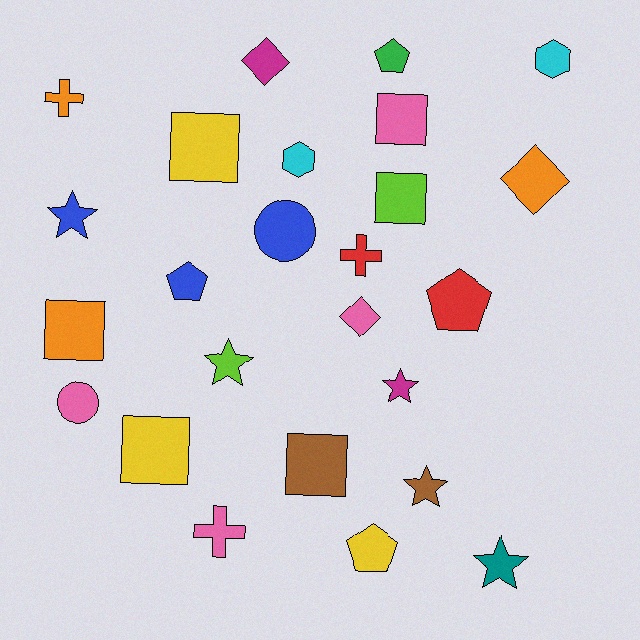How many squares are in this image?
There are 6 squares.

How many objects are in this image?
There are 25 objects.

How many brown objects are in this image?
There are 2 brown objects.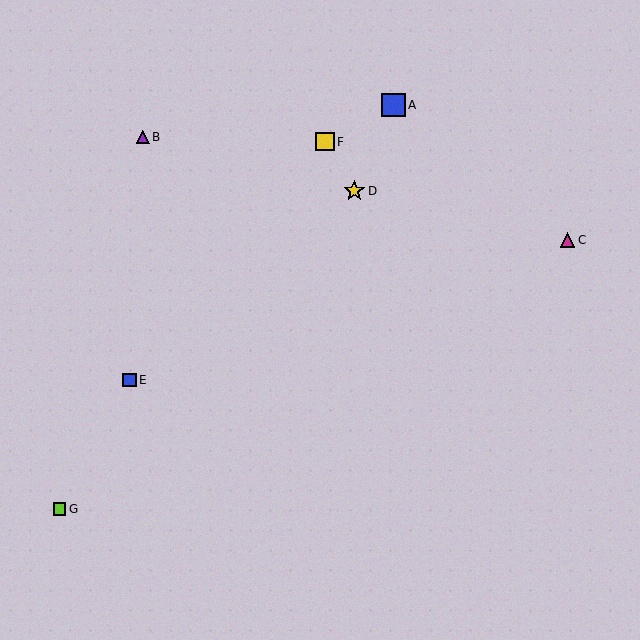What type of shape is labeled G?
Shape G is a lime square.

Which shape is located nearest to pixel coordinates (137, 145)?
The purple triangle (labeled B) at (143, 137) is nearest to that location.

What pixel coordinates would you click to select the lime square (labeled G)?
Click at (60, 509) to select the lime square G.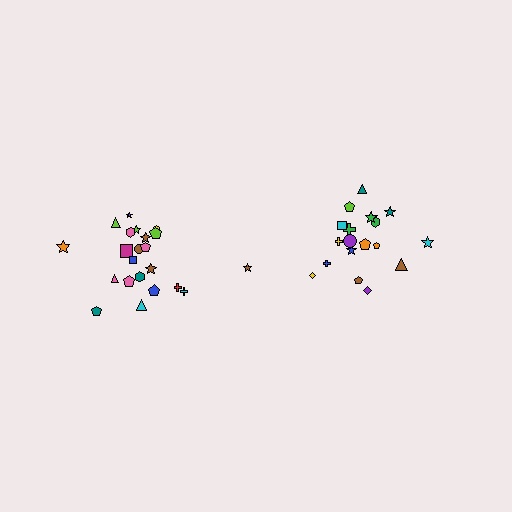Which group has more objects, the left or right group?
The left group.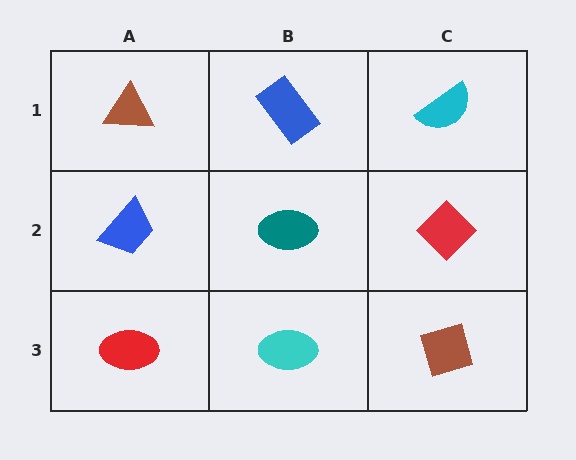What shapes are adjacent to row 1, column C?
A red diamond (row 2, column C), a blue rectangle (row 1, column B).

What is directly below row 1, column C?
A red diamond.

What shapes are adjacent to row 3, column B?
A teal ellipse (row 2, column B), a red ellipse (row 3, column A), a brown diamond (row 3, column C).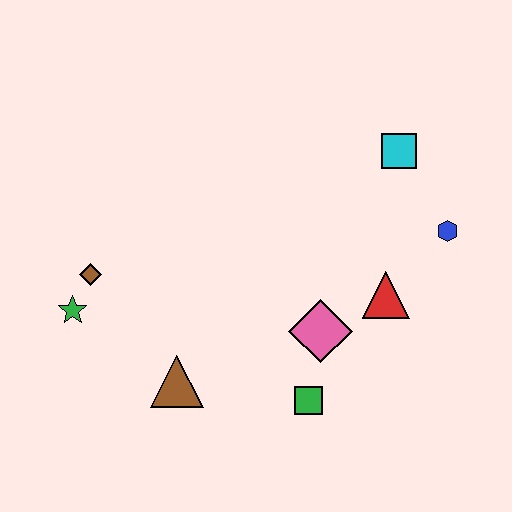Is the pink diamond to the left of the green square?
No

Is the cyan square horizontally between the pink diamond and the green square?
No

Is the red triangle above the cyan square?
No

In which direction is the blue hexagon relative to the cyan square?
The blue hexagon is below the cyan square.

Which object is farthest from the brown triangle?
The cyan square is farthest from the brown triangle.